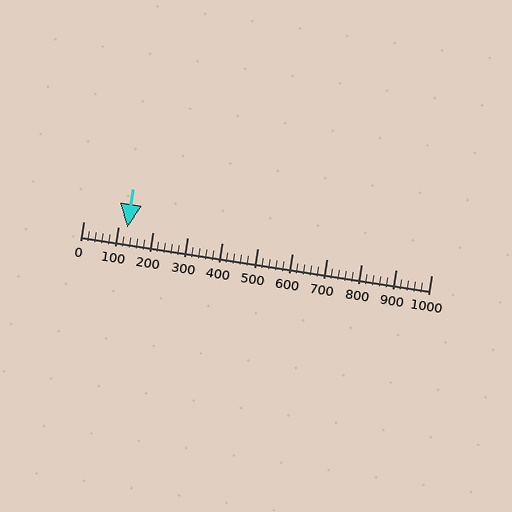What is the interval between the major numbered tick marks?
The major tick marks are spaced 100 units apart.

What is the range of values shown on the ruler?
The ruler shows values from 0 to 1000.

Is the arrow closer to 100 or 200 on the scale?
The arrow is closer to 100.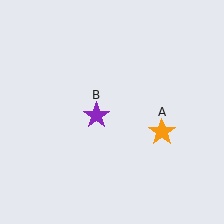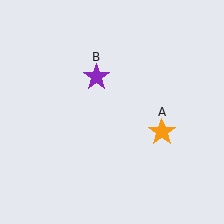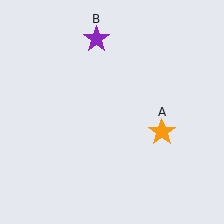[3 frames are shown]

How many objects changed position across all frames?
1 object changed position: purple star (object B).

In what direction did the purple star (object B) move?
The purple star (object B) moved up.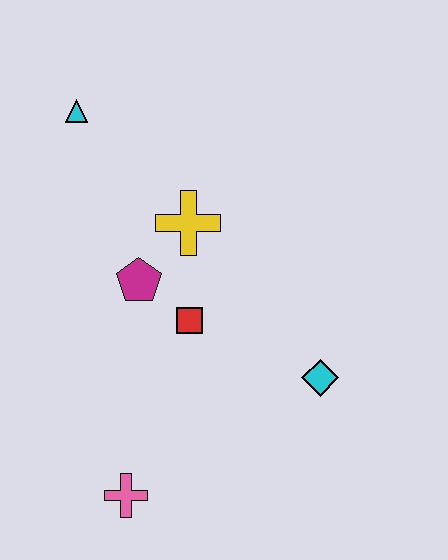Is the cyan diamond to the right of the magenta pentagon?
Yes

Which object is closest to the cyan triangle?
The yellow cross is closest to the cyan triangle.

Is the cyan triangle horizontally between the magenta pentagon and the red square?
No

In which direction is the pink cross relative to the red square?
The pink cross is below the red square.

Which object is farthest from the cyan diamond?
The cyan triangle is farthest from the cyan diamond.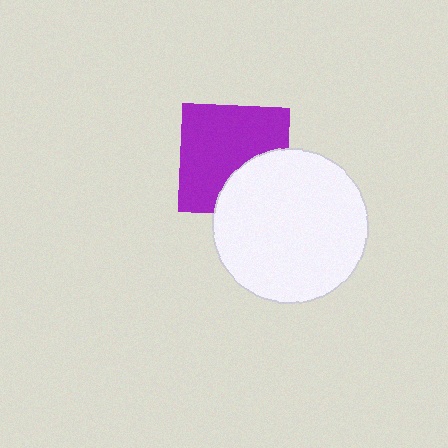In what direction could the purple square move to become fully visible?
The purple square could move toward the upper-left. That would shift it out from behind the white circle entirely.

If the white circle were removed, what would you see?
You would see the complete purple square.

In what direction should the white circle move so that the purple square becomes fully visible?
The white circle should move toward the lower-right. That is the shortest direction to clear the overlap and leave the purple square fully visible.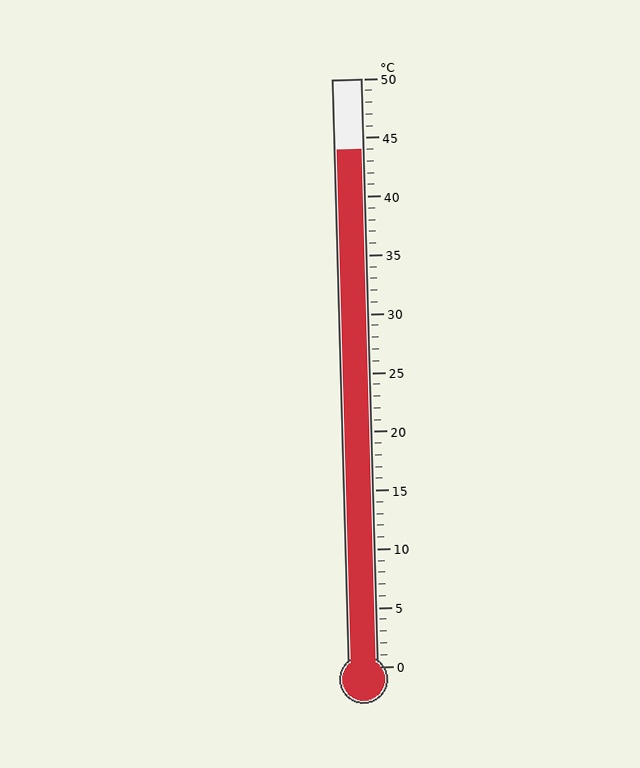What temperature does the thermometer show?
The thermometer shows approximately 44°C.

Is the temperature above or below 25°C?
The temperature is above 25°C.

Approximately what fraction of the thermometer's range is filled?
The thermometer is filled to approximately 90% of its range.